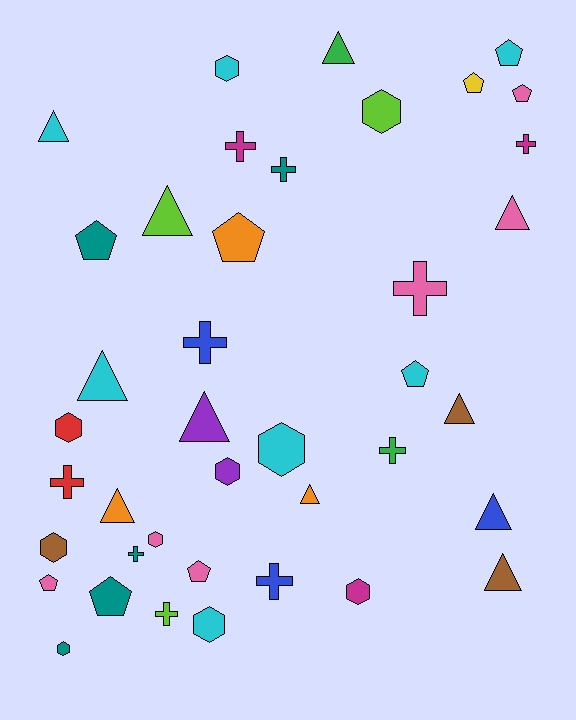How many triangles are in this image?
There are 11 triangles.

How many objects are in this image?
There are 40 objects.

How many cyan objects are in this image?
There are 7 cyan objects.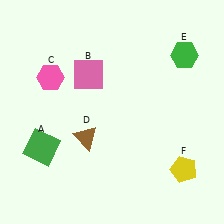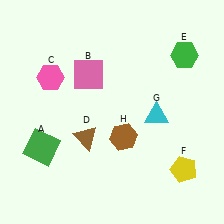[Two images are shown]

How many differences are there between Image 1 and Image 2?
There are 2 differences between the two images.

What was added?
A cyan triangle (G), a brown hexagon (H) were added in Image 2.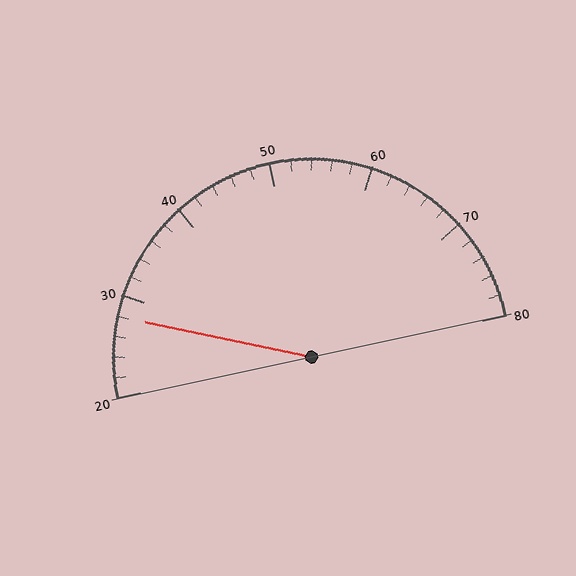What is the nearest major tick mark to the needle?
The nearest major tick mark is 30.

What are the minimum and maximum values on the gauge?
The gauge ranges from 20 to 80.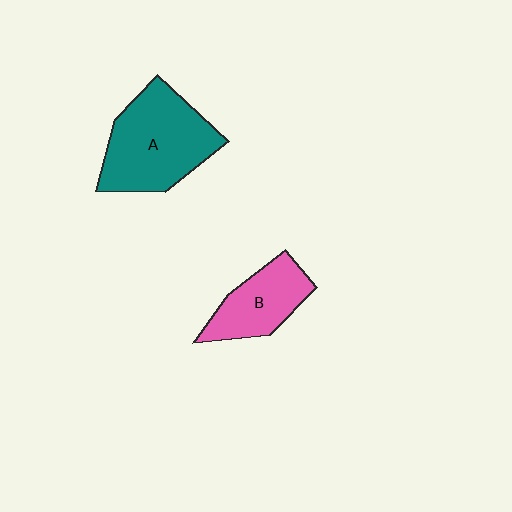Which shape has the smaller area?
Shape B (pink).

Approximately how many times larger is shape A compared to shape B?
Approximately 1.7 times.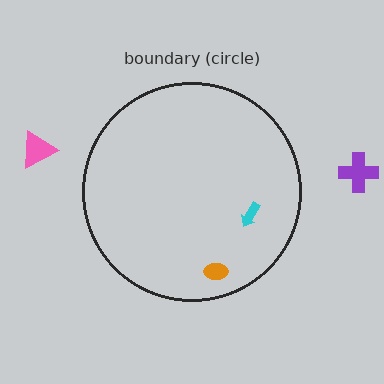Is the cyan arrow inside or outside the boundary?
Inside.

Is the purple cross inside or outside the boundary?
Outside.